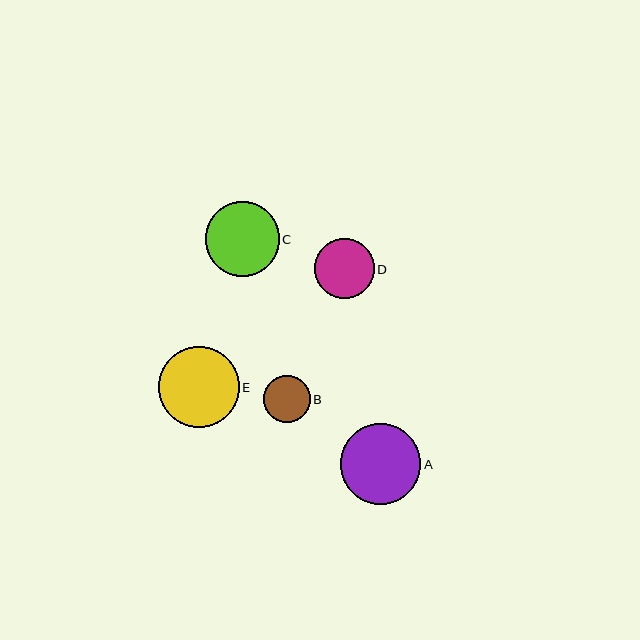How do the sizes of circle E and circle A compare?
Circle E and circle A are approximately the same size.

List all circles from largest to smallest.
From largest to smallest: E, A, C, D, B.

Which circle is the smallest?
Circle B is the smallest with a size of approximately 46 pixels.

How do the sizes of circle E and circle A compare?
Circle E and circle A are approximately the same size.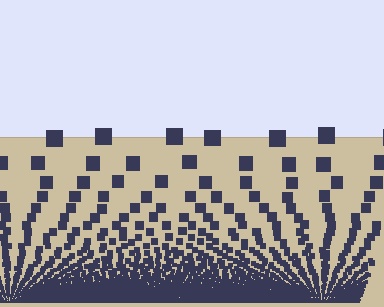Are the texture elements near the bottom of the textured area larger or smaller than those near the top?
Smaller. The gradient is inverted — elements near the bottom are smaller and denser.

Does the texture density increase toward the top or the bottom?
Density increases toward the bottom.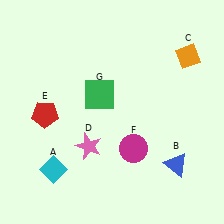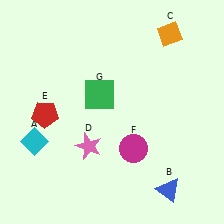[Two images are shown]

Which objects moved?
The objects that moved are: the cyan diamond (A), the blue triangle (B), the orange diamond (C).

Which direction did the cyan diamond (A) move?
The cyan diamond (A) moved up.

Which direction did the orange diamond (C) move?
The orange diamond (C) moved up.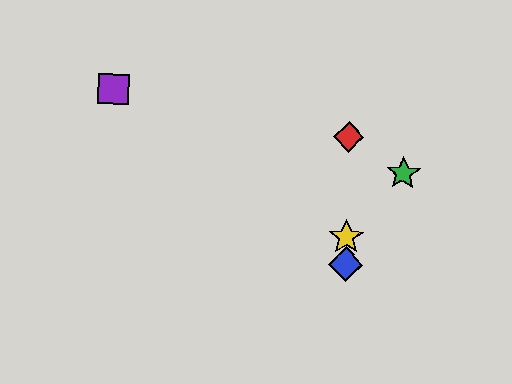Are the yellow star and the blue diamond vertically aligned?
Yes, both are at x≈346.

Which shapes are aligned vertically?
The red diamond, the blue diamond, the yellow star are aligned vertically.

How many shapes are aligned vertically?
3 shapes (the red diamond, the blue diamond, the yellow star) are aligned vertically.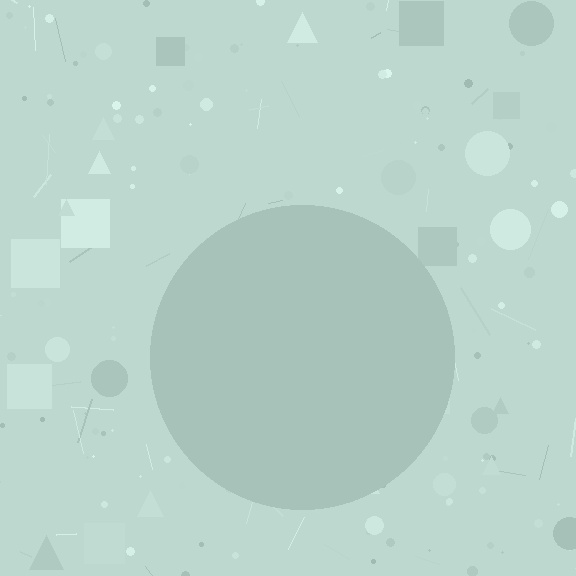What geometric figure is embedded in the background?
A circle is embedded in the background.